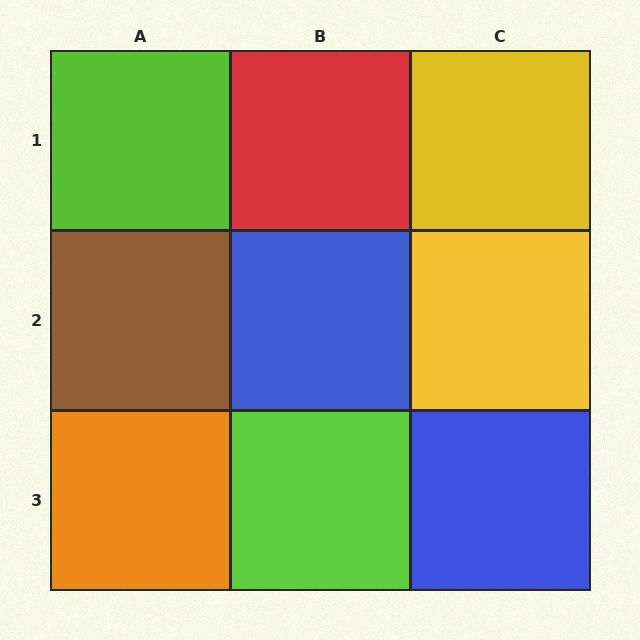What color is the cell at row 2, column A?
Brown.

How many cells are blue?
2 cells are blue.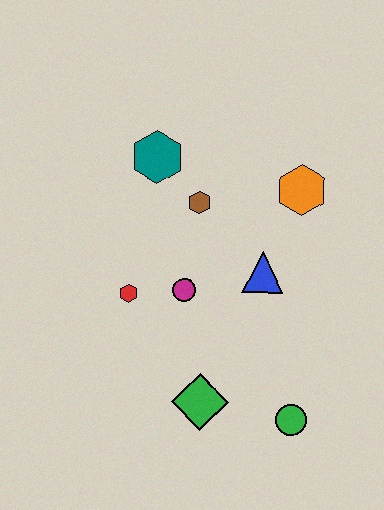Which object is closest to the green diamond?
The green circle is closest to the green diamond.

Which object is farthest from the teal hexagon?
The green circle is farthest from the teal hexagon.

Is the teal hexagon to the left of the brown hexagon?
Yes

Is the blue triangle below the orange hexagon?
Yes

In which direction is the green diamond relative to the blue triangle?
The green diamond is below the blue triangle.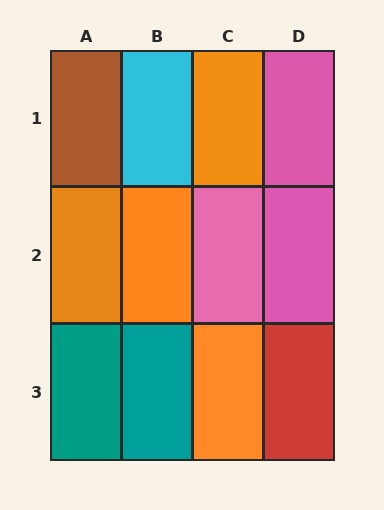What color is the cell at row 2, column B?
Orange.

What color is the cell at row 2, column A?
Orange.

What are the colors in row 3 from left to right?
Teal, teal, orange, red.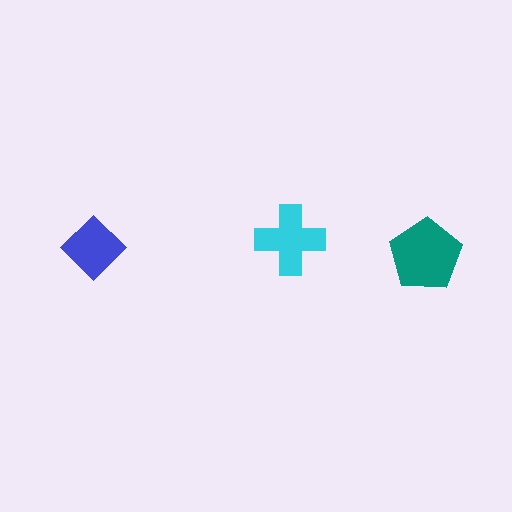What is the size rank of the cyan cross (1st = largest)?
2nd.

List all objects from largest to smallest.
The teal pentagon, the cyan cross, the blue diamond.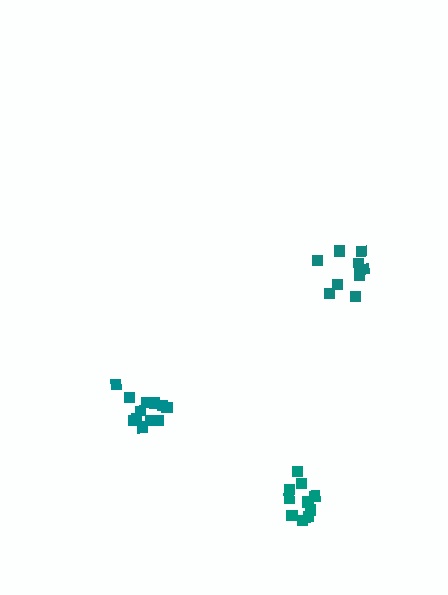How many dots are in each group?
Group 1: 9 dots, Group 2: 10 dots, Group 3: 12 dots (31 total).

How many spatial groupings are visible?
There are 3 spatial groupings.